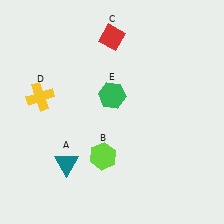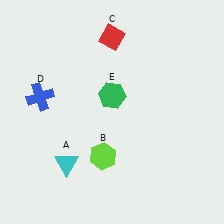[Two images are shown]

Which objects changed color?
A changed from teal to cyan. D changed from yellow to blue.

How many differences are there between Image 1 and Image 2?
There are 2 differences between the two images.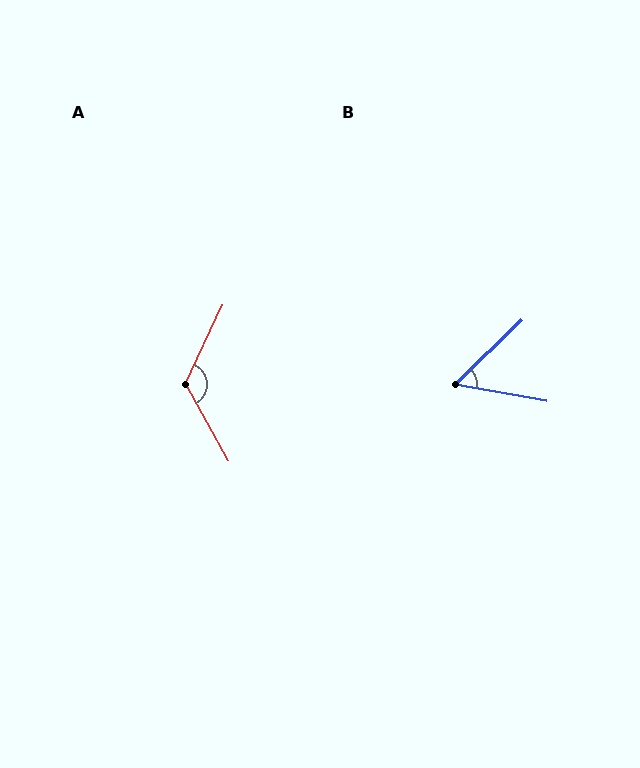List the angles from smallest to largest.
B (54°), A (126°).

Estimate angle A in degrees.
Approximately 126 degrees.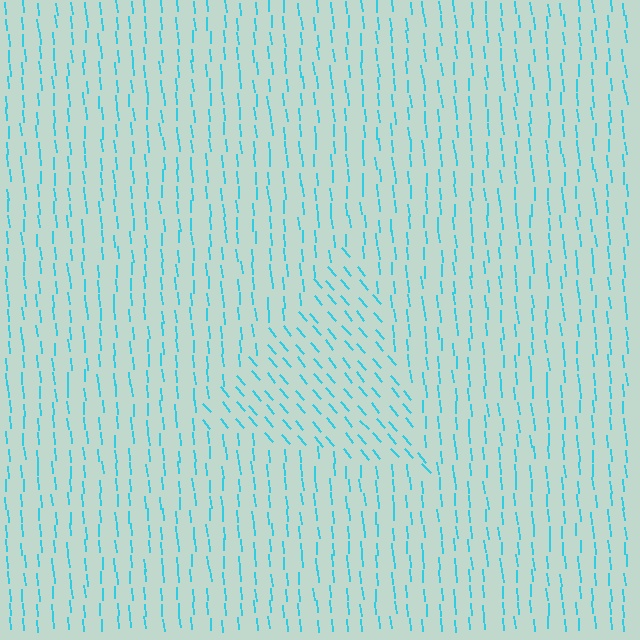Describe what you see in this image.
The image is filled with small cyan line segments. A triangle region in the image has lines oriented differently from the surrounding lines, creating a visible texture boundary.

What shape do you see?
I see a triangle.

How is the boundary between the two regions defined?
The boundary is defined purely by a change in line orientation (approximately 35 degrees difference). All lines are the same color and thickness.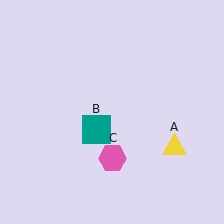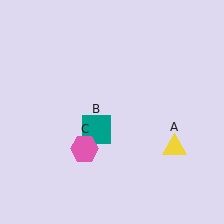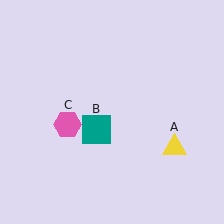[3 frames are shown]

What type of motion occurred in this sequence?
The pink hexagon (object C) rotated clockwise around the center of the scene.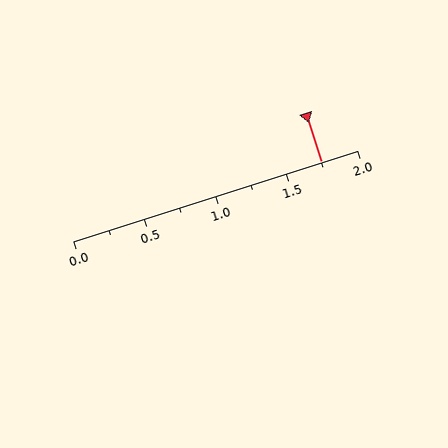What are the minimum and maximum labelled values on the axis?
The axis runs from 0.0 to 2.0.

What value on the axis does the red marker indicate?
The marker indicates approximately 1.75.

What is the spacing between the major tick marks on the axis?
The major ticks are spaced 0.5 apart.